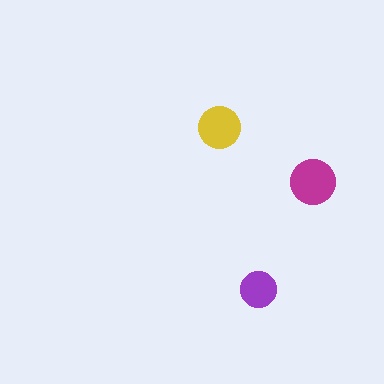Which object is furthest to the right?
The magenta circle is rightmost.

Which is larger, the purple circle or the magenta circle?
The magenta one.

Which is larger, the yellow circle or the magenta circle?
The magenta one.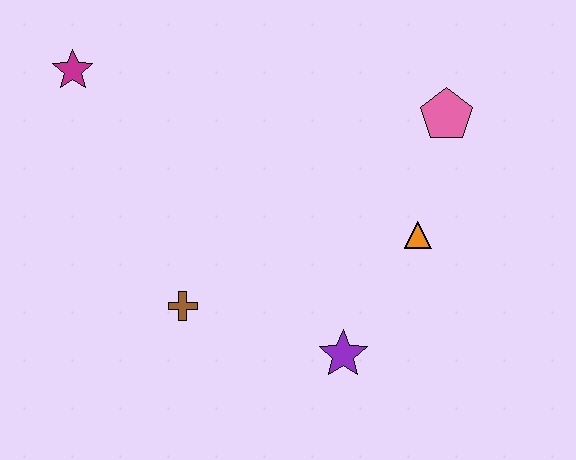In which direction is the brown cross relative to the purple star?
The brown cross is to the left of the purple star.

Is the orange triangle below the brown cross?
No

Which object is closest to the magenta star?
The brown cross is closest to the magenta star.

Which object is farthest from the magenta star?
The purple star is farthest from the magenta star.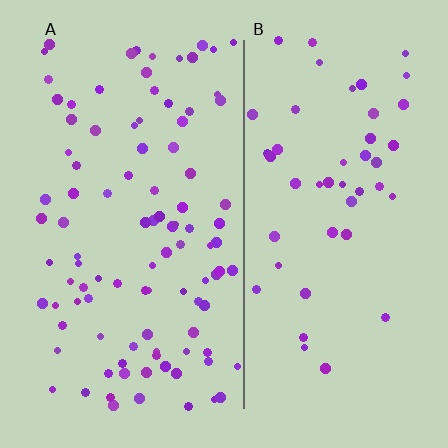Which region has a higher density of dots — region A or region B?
A (the left).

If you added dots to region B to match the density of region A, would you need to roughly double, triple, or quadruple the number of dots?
Approximately double.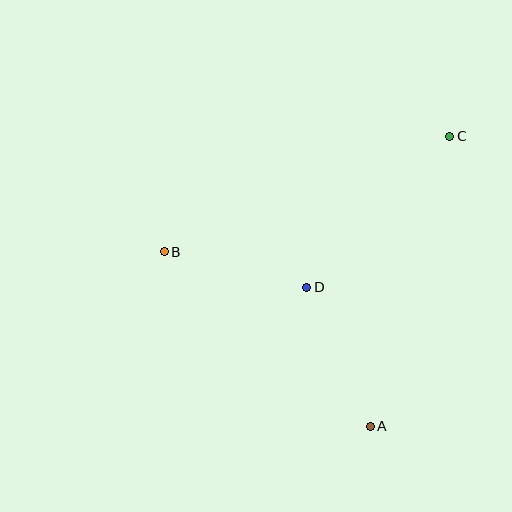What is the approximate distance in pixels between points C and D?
The distance between C and D is approximately 208 pixels.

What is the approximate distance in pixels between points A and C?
The distance between A and C is approximately 300 pixels.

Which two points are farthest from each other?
Points B and C are farthest from each other.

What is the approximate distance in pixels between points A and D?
The distance between A and D is approximately 153 pixels.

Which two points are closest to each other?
Points B and D are closest to each other.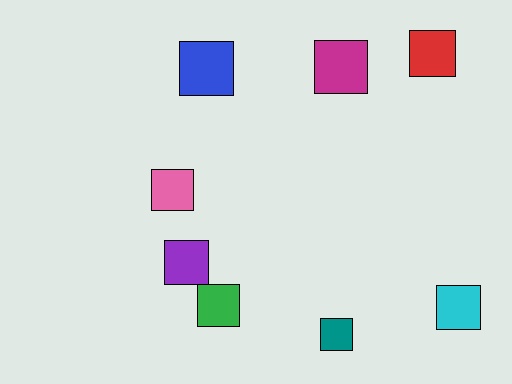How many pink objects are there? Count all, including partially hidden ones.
There is 1 pink object.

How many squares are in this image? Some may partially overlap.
There are 8 squares.